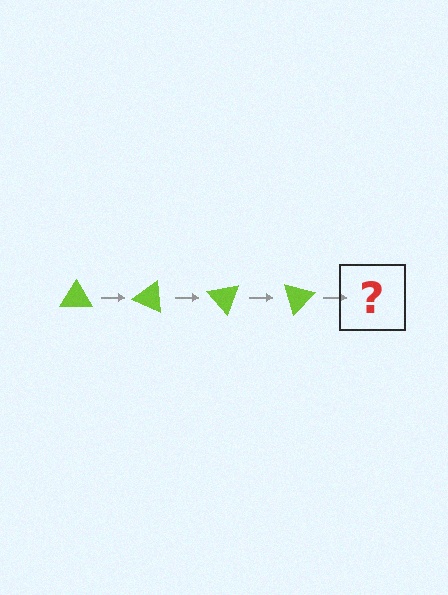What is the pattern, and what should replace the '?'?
The pattern is that the triangle rotates 25 degrees each step. The '?' should be a lime triangle rotated 100 degrees.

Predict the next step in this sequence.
The next step is a lime triangle rotated 100 degrees.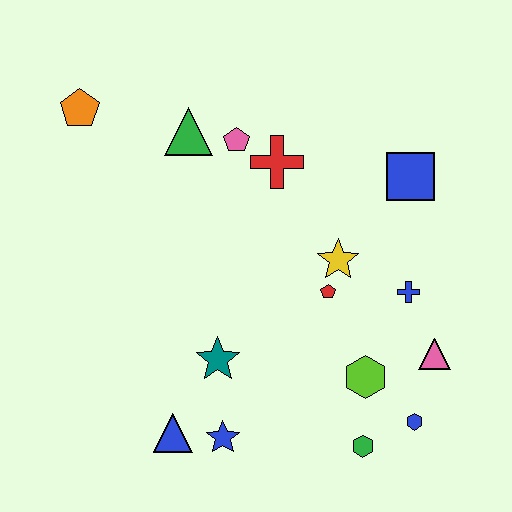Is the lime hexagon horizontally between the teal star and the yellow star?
No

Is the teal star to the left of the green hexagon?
Yes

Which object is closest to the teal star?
The blue star is closest to the teal star.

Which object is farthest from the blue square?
The blue triangle is farthest from the blue square.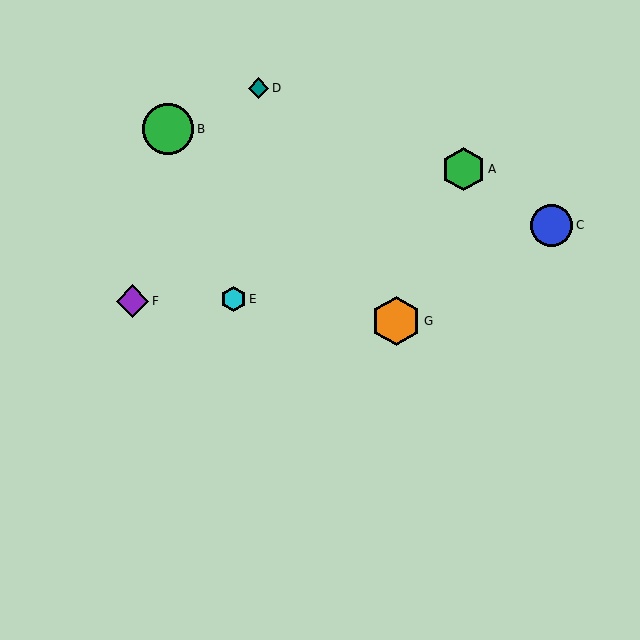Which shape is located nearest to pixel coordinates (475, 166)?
The green hexagon (labeled A) at (464, 169) is nearest to that location.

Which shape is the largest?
The green circle (labeled B) is the largest.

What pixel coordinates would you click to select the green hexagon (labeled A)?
Click at (464, 169) to select the green hexagon A.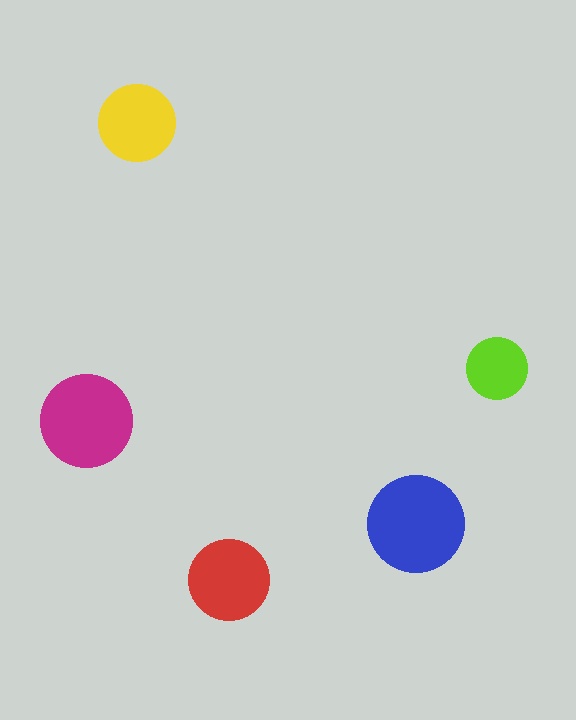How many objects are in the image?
There are 5 objects in the image.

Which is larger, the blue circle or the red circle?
The blue one.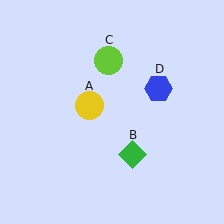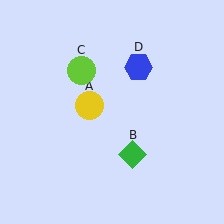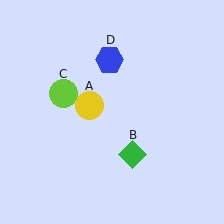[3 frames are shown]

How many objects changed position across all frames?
2 objects changed position: lime circle (object C), blue hexagon (object D).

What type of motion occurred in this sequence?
The lime circle (object C), blue hexagon (object D) rotated counterclockwise around the center of the scene.